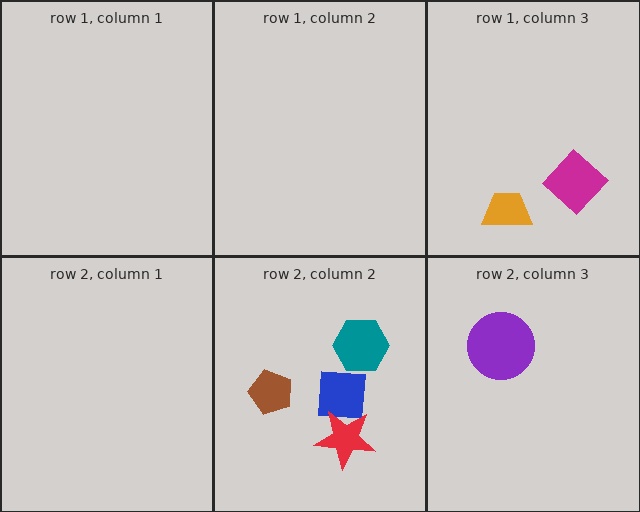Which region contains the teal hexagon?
The row 2, column 2 region.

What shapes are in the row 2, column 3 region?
The purple circle.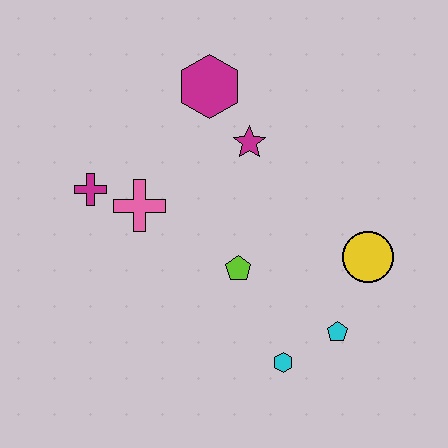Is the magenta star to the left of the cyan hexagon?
Yes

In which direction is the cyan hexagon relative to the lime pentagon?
The cyan hexagon is below the lime pentagon.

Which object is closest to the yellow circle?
The cyan pentagon is closest to the yellow circle.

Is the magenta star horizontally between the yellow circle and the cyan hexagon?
No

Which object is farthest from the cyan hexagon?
The magenta hexagon is farthest from the cyan hexagon.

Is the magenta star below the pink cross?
No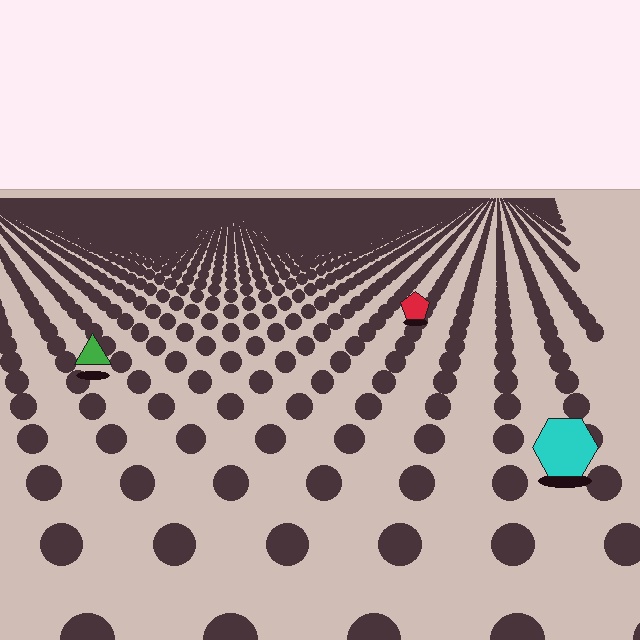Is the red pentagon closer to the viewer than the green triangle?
No. The green triangle is closer — you can tell from the texture gradient: the ground texture is coarser near it.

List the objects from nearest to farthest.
From nearest to farthest: the cyan hexagon, the green triangle, the red pentagon.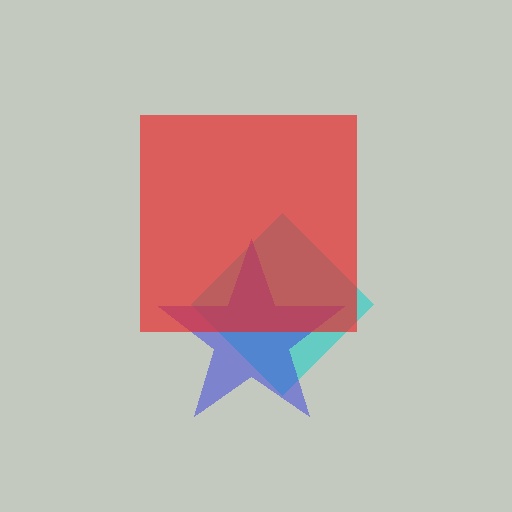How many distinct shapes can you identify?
There are 3 distinct shapes: a cyan diamond, a blue star, a red square.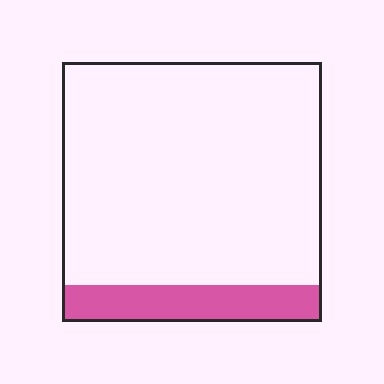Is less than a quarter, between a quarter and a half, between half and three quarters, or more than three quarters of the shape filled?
Less than a quarter.